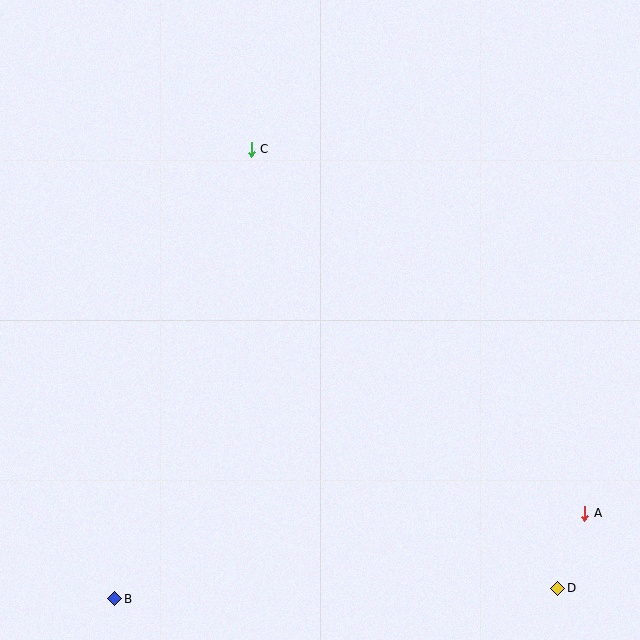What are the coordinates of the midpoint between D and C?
The midpoint between D and C is at (405, 369).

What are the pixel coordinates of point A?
Point A is at (585, 513).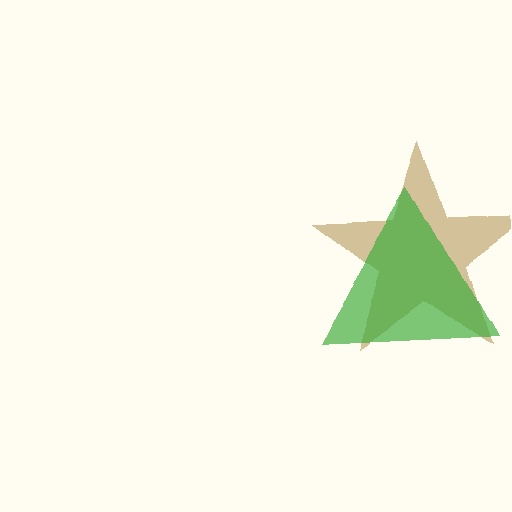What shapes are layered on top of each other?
The layered shapes are: a brown star, a green triangle.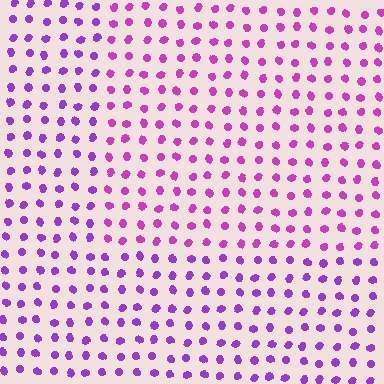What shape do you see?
I see a rectangle.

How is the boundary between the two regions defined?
The boundary is defined purely by a slight shift in hue (about 31 degrees). Spacing, size, and orientation are identical on both sides.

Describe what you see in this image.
The image is filled with small purple elements in a uniform arrangement. A rectangle-shaped region is visible where the elements are tinted to a slightly different hue, forming a subtle color boundary.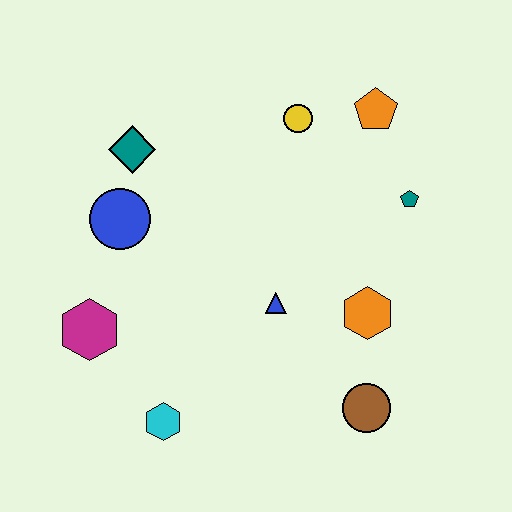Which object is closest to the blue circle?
The teal diamond is closest to the blue circle.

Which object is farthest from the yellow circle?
The cyan hexagon is farthest from the yellow circle.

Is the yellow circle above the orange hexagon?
Yes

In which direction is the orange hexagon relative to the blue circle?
The orange hexagon is to the right of the blue circle.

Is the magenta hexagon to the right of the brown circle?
No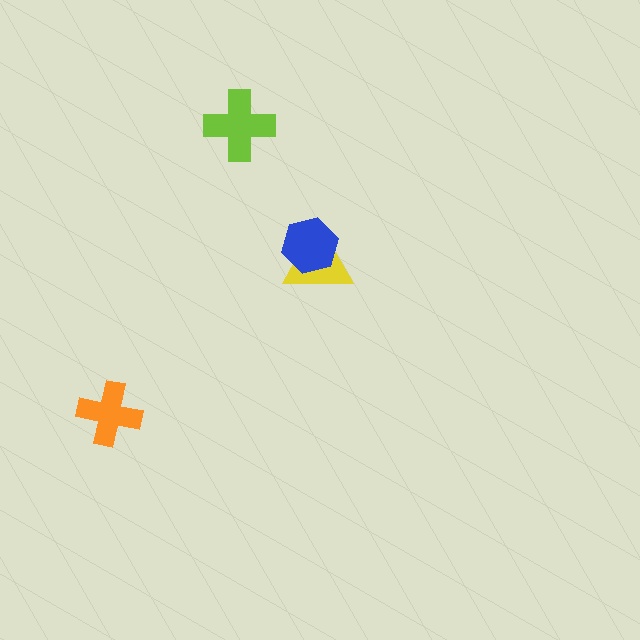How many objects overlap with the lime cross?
0 objects overlap with the lime cross.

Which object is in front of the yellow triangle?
The blue hexagon is in front of the yellow triangle.